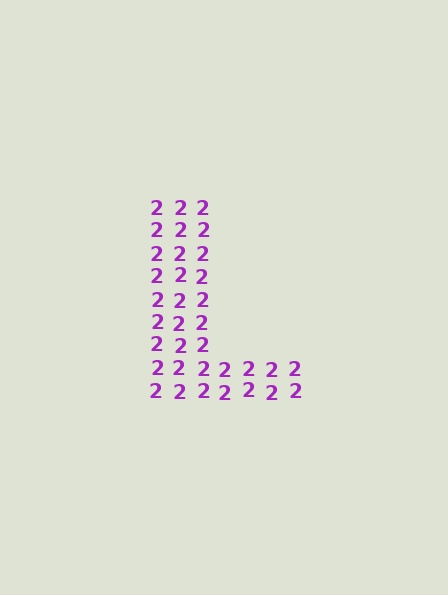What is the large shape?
The large shape is the letter L.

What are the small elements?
The small elements are digit 2's.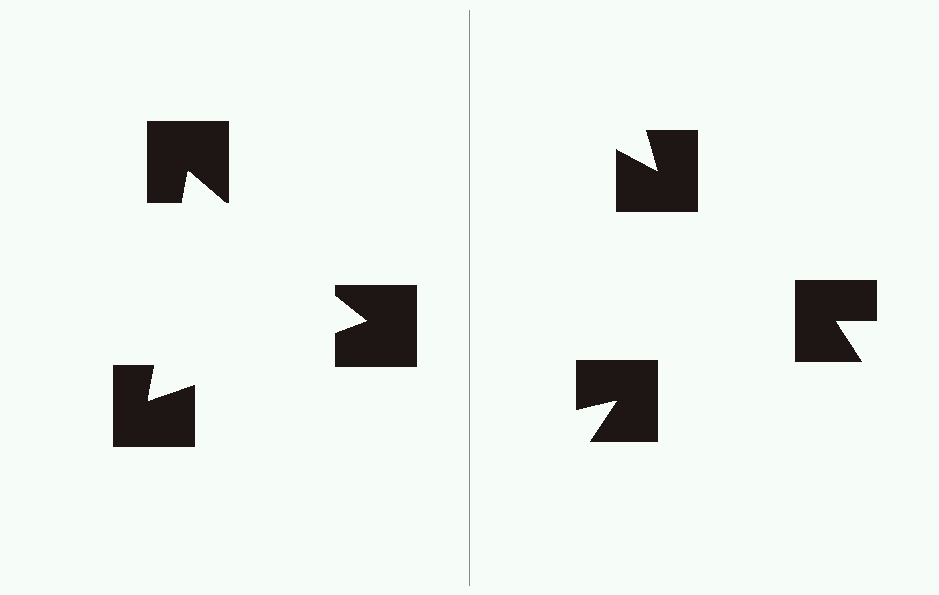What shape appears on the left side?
An illusory triangle.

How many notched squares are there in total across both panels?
6 — 3 on each side.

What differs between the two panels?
The notched squares are positioned identically on both sides; only the wedge orientations differ. On the left they align to a triangle; on the right they are misaligned.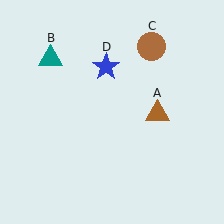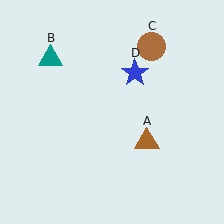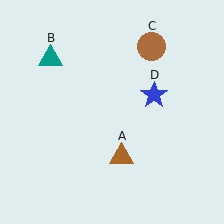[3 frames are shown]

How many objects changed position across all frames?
2 objects changed position: brown triangle (object A), blue star (object D).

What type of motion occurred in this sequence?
The brown triangle (object A), blue star (object D) rotated clockwise around the center of the scene.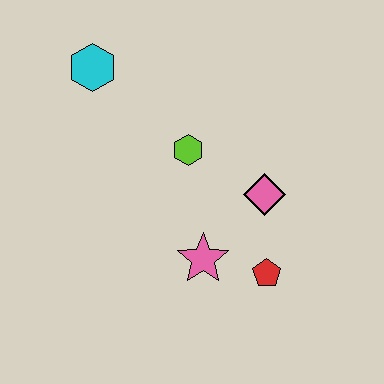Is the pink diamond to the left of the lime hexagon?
No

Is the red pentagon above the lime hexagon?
No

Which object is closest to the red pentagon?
The pink star is closest to the red pentagon.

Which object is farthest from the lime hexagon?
The red pentagon is farthest from the lime hexagon.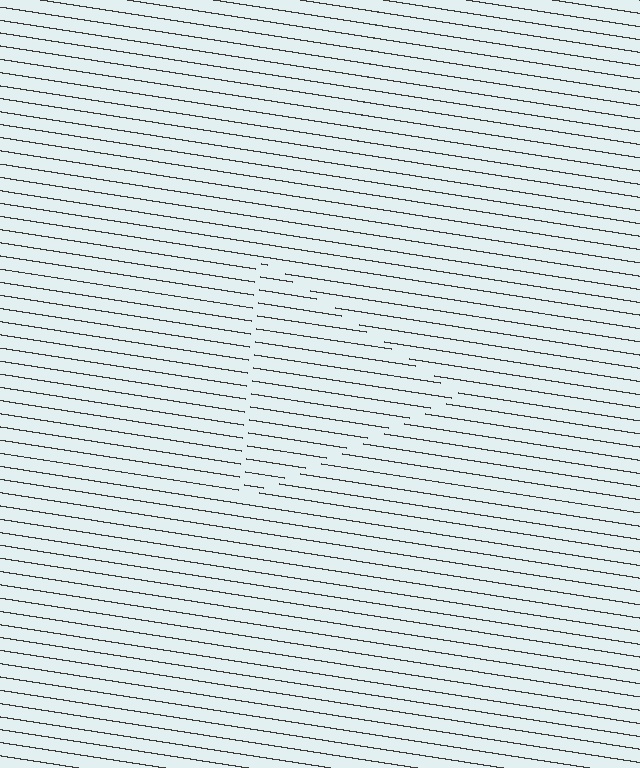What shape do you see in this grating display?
An illusory triangle. The interior of the shape contains the same grating, shifted by half a period — the contour is defined by the phase discontinuity where line-ends from the inner and outer gratings abut.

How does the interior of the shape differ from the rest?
The interior of the shape contains the same grating, shifted by half a period — the contour is defined by the phase discontinuity where line-ends from the inner and outer gratings abut.